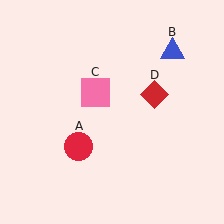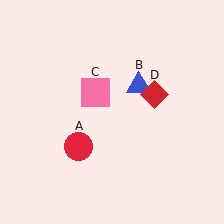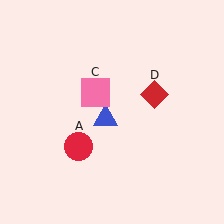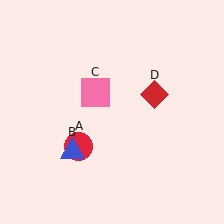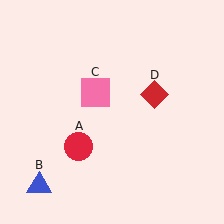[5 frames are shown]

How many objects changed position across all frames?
1 object changed position: blue triangle (object B).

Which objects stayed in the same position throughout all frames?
Red circle (object A) and pink square (object C) and red diamond (object D) remained stationary.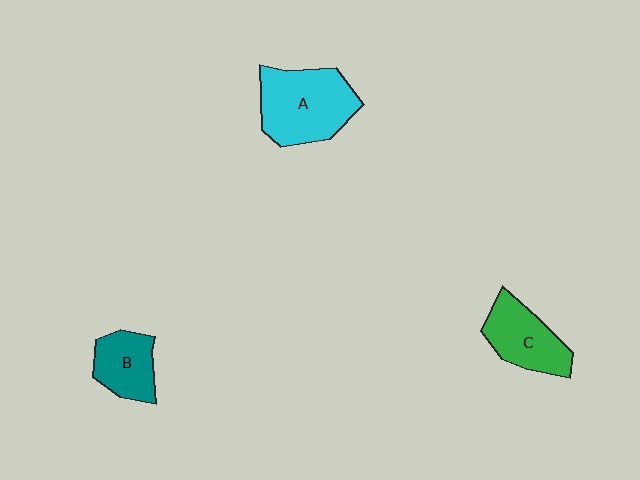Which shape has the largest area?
Shape A (cyan).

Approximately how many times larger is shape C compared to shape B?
Approximately 1.2 times.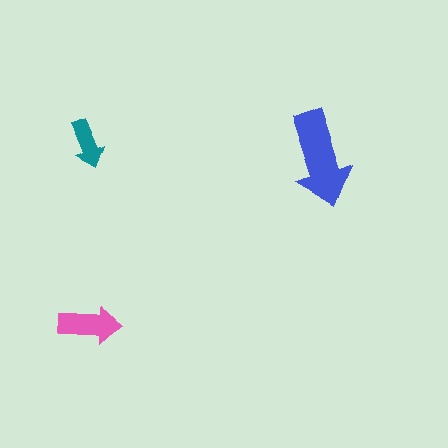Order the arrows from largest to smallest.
the blue one, the pink one, the teal one.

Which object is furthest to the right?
The blue arrow is rightmost.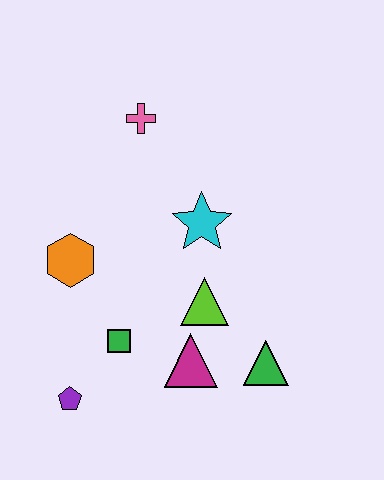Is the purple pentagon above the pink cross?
No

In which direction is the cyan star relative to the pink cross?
The cyan star is below the pink cross.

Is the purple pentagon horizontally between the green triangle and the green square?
No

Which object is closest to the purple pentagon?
The green square is closest to the purple pentagon.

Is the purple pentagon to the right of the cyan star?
No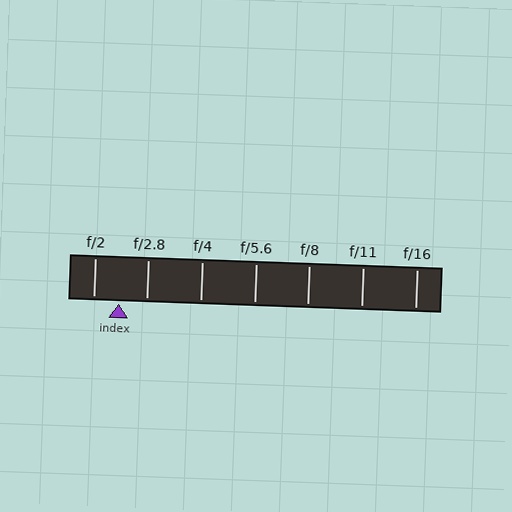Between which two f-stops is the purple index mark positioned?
The index mark is between f/2 and f/2.8.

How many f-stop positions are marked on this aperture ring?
There are 7 f-stop positions marked.